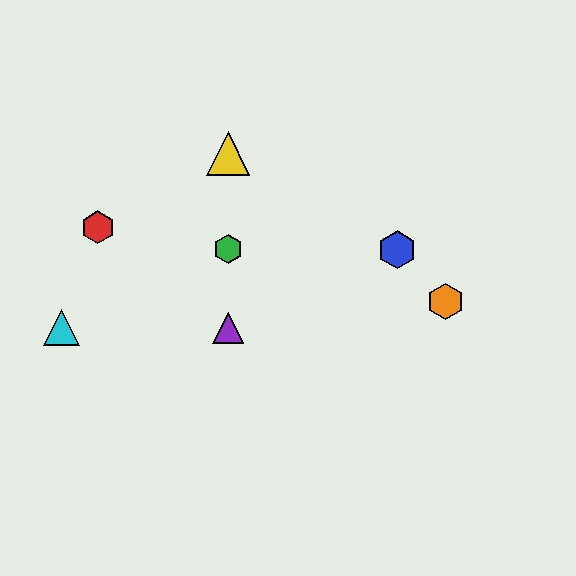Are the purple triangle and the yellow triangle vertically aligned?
Yes, both are at x≈228.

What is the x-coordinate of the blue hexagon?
The blue hexagon is at x≈397.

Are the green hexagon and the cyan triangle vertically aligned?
No, the green hexagon is at x≈228 and the cyan triangle is at x≈61.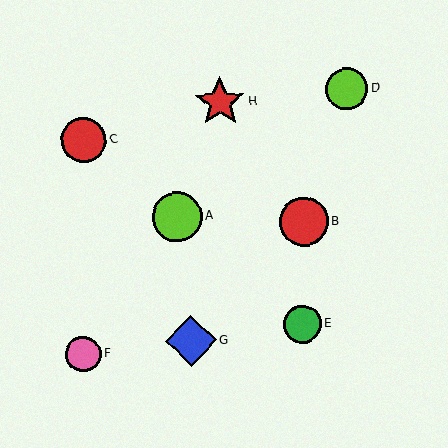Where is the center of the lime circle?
The center of the lime circle is at (347, 89).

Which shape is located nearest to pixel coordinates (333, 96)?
The lime circle (labeled D) at (347, 89) is nearest to that location.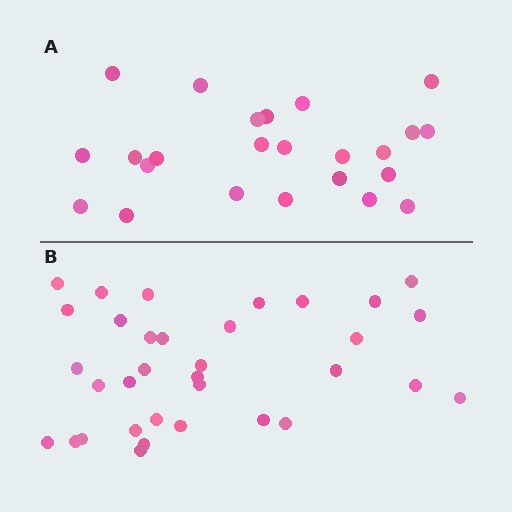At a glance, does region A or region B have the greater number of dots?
Region B (the bottom region) has more dots.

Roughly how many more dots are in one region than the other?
Region B has roughly 10 or so more dots than region A.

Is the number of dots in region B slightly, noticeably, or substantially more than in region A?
Region B has noticeably more, but not dramatically so. The ratio is roughly 1.4 to 1.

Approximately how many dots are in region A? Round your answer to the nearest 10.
About 20 dots. (The exact count is 24, which rounds to 20.)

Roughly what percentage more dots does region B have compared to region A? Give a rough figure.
About 40% more.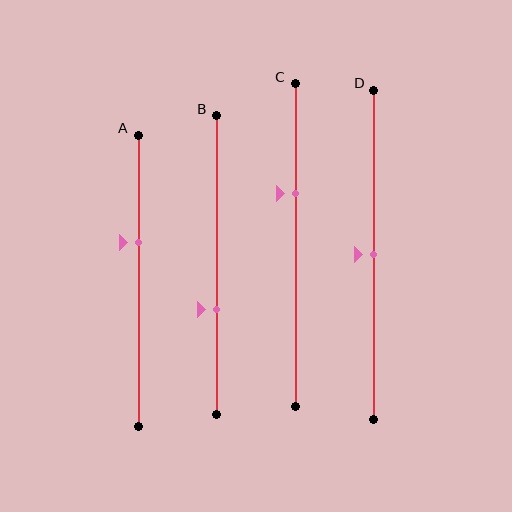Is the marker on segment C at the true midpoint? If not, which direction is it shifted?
No, the marker on segment C is shifted upward by about 16% of the segment length.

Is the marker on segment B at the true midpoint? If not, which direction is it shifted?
No, the marker on segment B is shifted downward by about 15% of the segment length.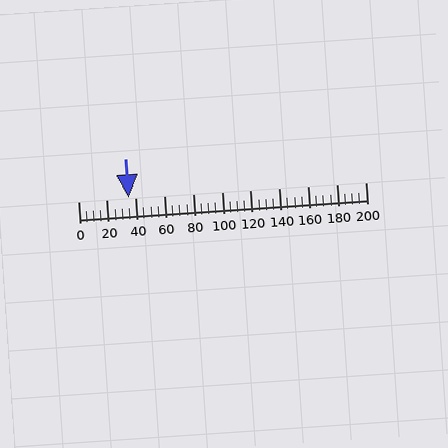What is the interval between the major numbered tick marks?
The major tick marks are spaced 20 units apart.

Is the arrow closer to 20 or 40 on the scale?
The arrow is closer to 40.